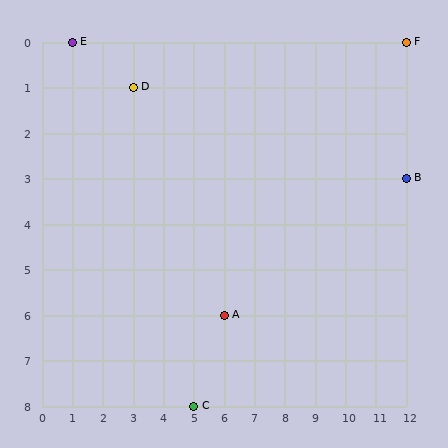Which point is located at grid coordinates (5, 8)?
Point C is at (5, 8).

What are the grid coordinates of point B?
Point B is at grid coordinates (12, 3).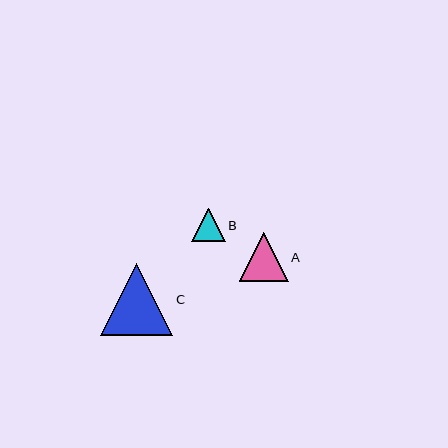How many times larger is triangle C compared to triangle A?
Triangle C is approximately 1.5 times the size of triangle A.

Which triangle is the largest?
Triangle C is the largest with a size of approximately 72 pixels.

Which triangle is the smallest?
Triangle B is the smallest with a size of approximately 34 pixels.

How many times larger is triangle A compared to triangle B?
Triangle A is approximately 1.5 times the size of triangle B.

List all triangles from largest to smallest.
From largest to smallest: C, A, B.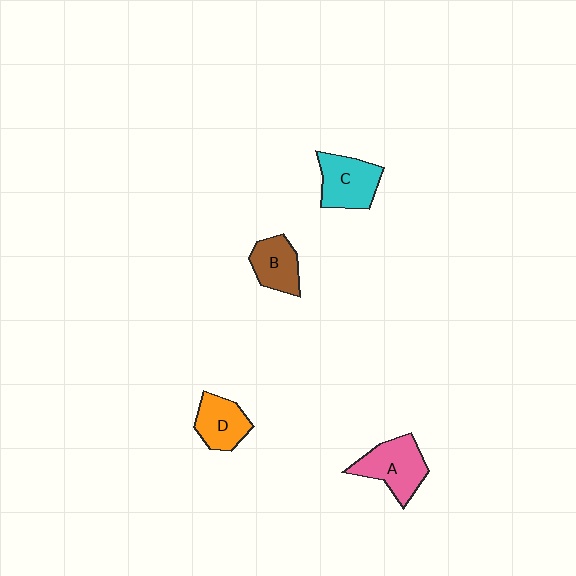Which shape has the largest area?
Shape A (pink).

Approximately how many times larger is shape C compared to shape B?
Approximately 1.3 times.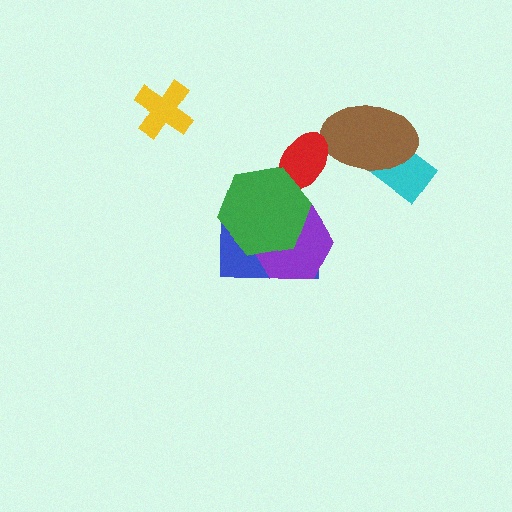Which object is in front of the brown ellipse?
The red ellipse is in front of the brown ellipse.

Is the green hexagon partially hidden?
No, no other shape covers it.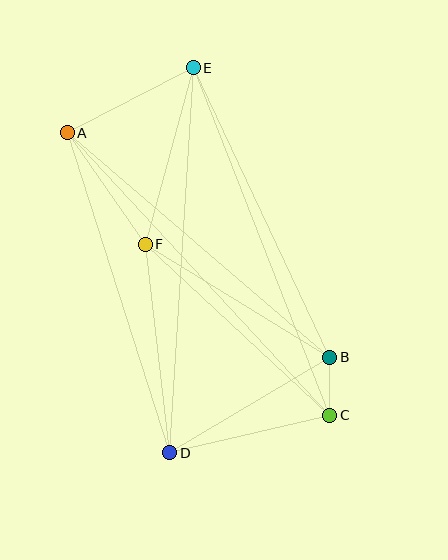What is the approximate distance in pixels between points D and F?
The distance between D and F is approximately 210 pixels.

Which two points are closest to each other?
Points B and C are closest to each other.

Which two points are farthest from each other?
Points D and E are farthest from each other.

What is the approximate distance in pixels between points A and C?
The distance between A and C is approximately 386 pixels.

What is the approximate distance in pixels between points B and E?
The distance between B and E is approximately 320 pixels.